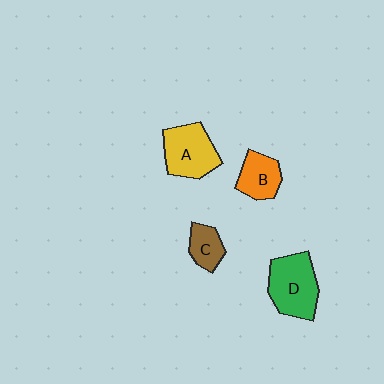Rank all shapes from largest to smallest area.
From largest to smallest: D (green), A (yellow), B (orange), C (brown).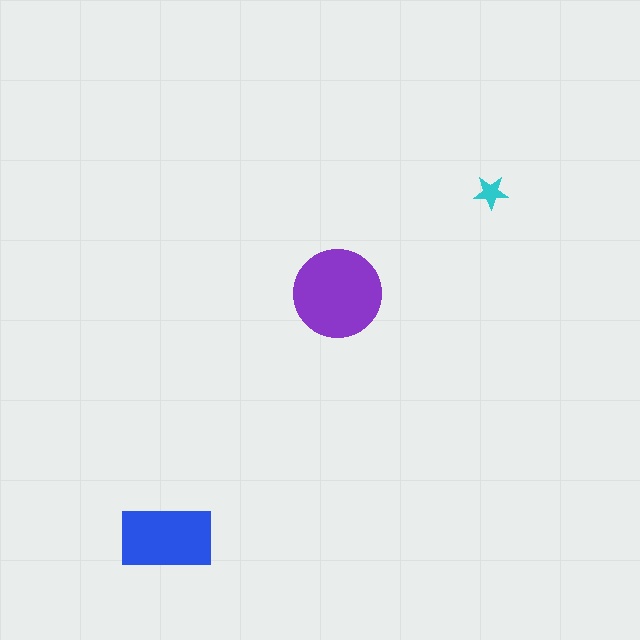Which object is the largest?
The purple circle.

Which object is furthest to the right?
The cyan star is rightmost.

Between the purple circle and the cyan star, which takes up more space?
The purple circle.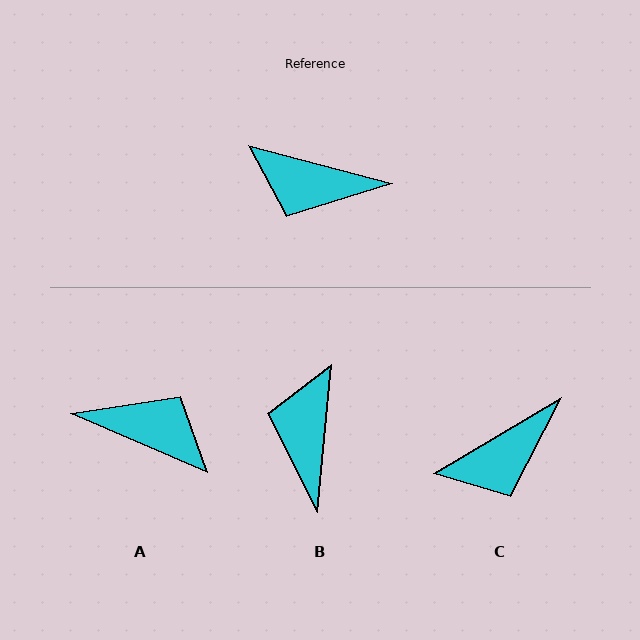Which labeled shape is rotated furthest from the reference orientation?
A, about 171 degrees away.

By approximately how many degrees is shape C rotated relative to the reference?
Approximately 45 degrees counter-clockwise.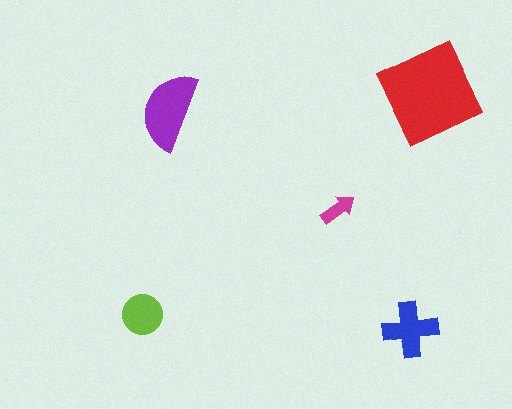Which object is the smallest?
The magenta arrow.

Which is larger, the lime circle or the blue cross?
The blue cross.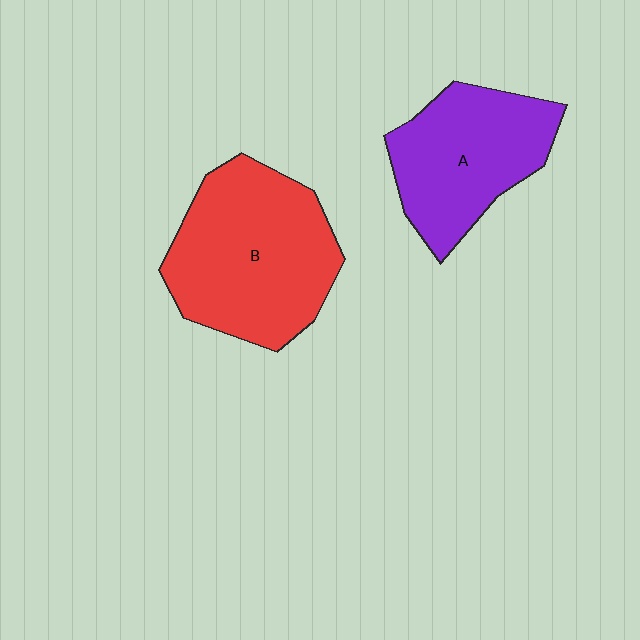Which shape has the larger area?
Shape B (red).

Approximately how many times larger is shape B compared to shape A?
Approximately 1.3 times.